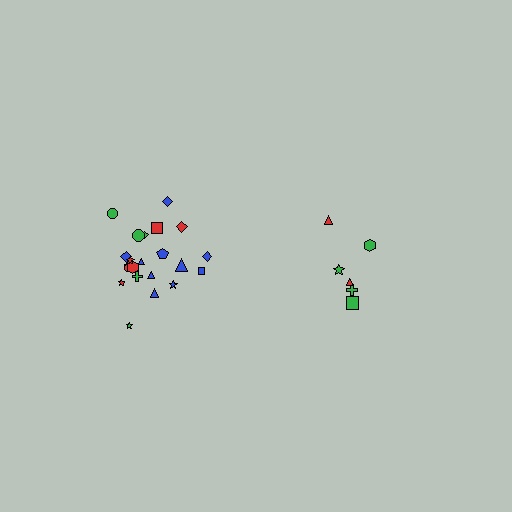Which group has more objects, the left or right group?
The left group.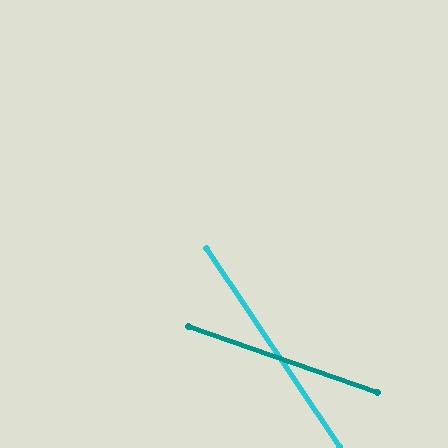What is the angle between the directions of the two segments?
Approximately 37 degrees.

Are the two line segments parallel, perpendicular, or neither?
Neither parallel nor perpendicular — they differ by about 37°.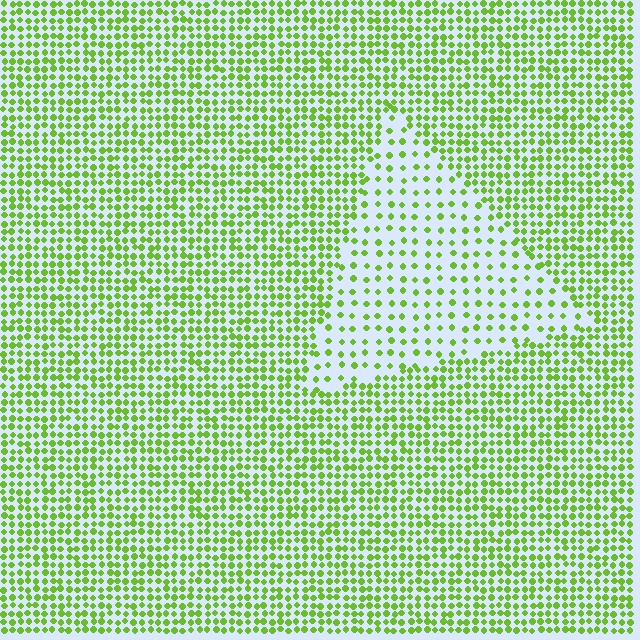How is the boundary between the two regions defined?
The boundary is defined by a change in element density (approximately 2.3x ratio). All elements are the same color, size, and shape.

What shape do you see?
I see a triangle.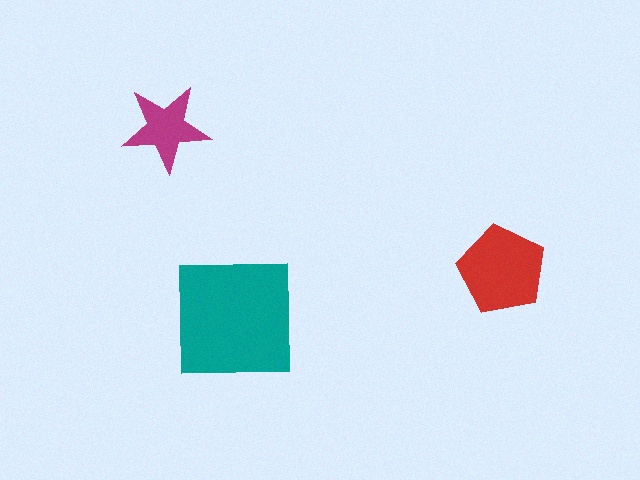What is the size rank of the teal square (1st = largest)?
1st.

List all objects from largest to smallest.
The teal square, the red pentagon, the magenta star.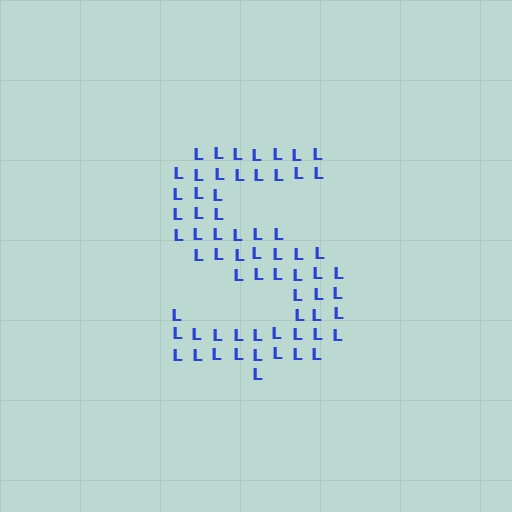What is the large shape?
The large shape is the letter S.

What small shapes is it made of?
It is made of small letter L's.